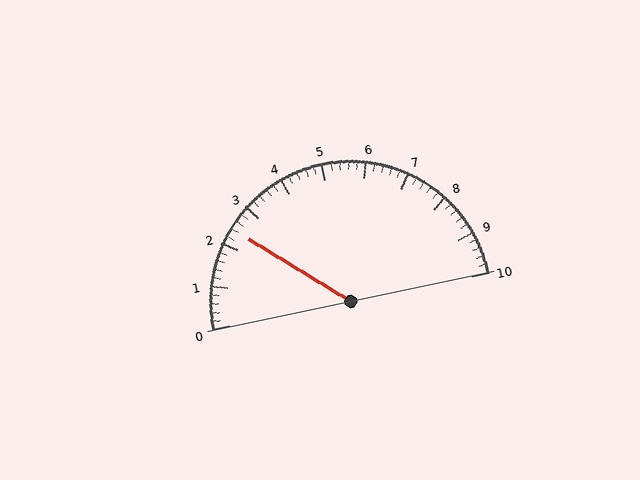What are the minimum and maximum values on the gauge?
The gauge ranges from 0 to 10.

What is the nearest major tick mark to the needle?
The nearest major tick mark is 2.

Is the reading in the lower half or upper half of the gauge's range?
The reading is in the lower half of the range (0 to 10).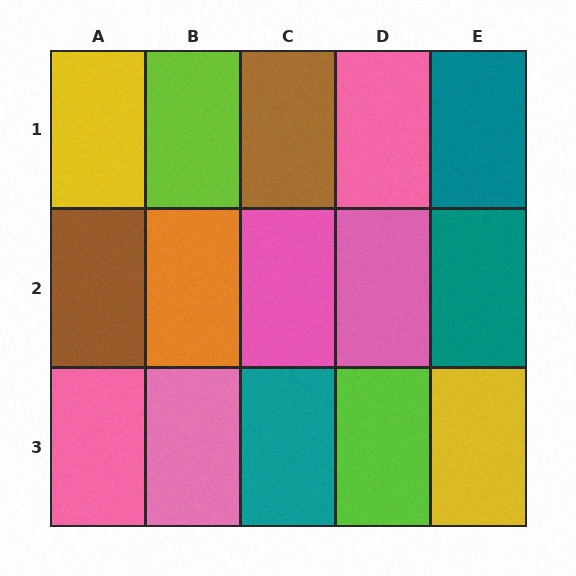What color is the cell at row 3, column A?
Pink.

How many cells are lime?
2 cells are lime.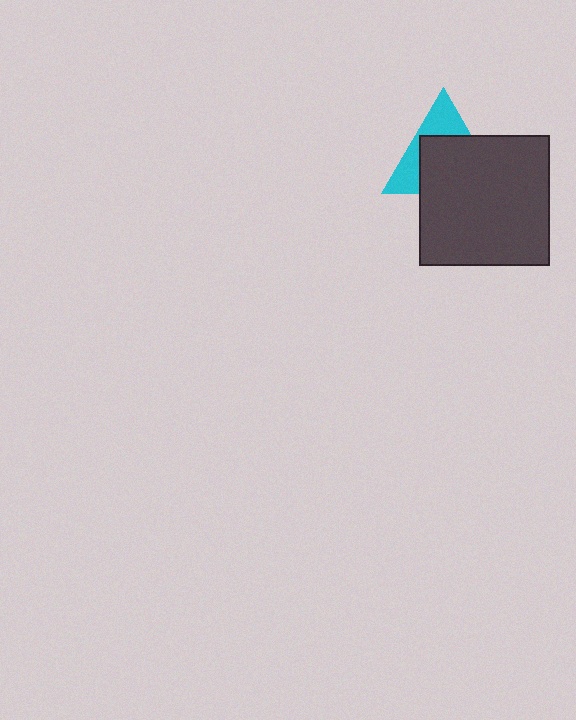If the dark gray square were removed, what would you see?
You would see the complete cyan triangle.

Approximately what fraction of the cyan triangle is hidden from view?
Roughly 60% of the cyan triangle is hidden behind the dark gray square.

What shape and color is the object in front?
The object in front is a dark gray square.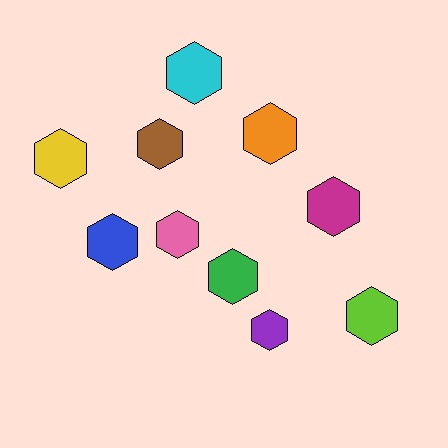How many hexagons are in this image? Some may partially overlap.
There are 10 hexagons.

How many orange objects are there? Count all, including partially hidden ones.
There is 1 orange object.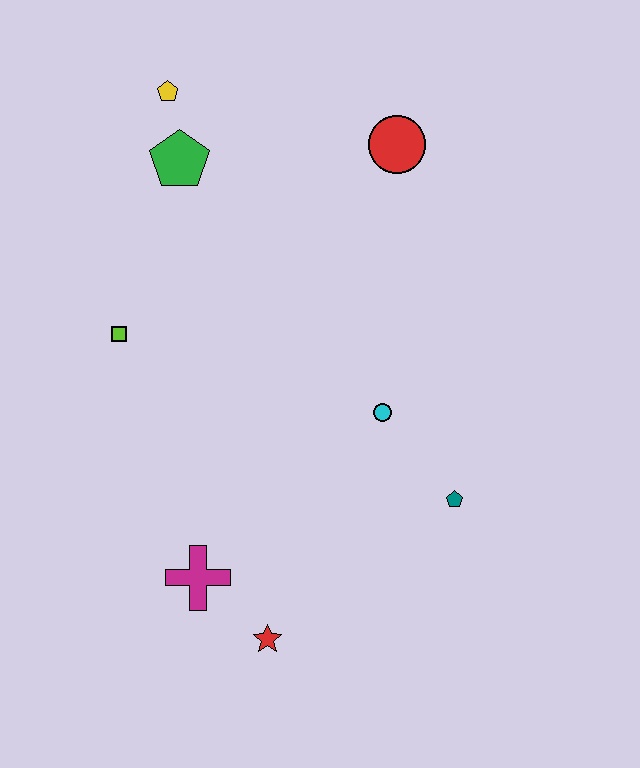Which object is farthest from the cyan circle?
The yellow pentagon is farthest from the cyan circle.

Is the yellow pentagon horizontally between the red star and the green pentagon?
No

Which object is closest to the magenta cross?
The red star is closest to the magenta cross.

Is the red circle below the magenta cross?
No